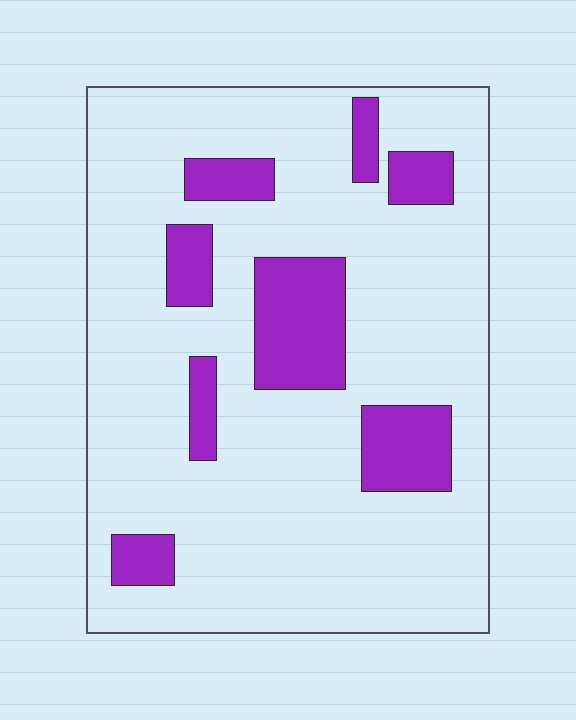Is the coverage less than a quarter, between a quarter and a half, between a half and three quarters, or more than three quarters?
Less than a quarter.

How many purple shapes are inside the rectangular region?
8.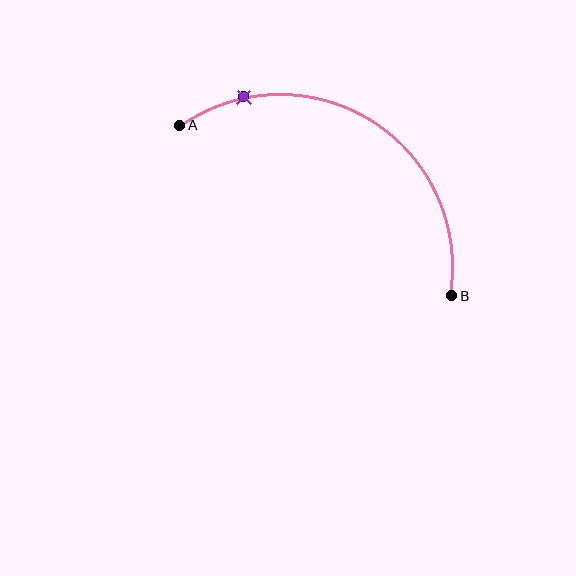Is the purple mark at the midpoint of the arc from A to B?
No. The purple mark lies on the arc but is closer to endpoint A. The arc midpoint would be at the point on the curve equidistant along the arc from both A and B.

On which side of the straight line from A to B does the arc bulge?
The arc bulges above the straight line connecting A and B.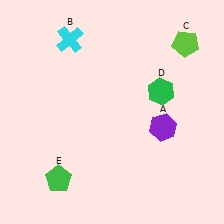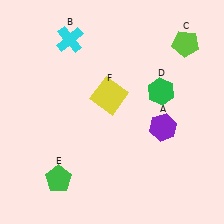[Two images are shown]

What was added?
A yellow square (F) was added in Image 2.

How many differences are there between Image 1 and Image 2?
There is 1 difference between the two images.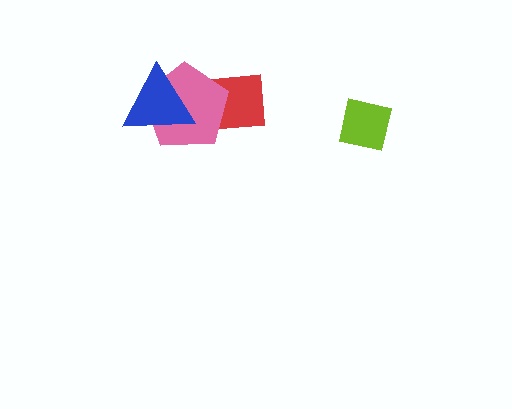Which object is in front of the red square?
The pink pentagon is in front of the red square.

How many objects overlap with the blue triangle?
1 object overlaps with the blue triangle.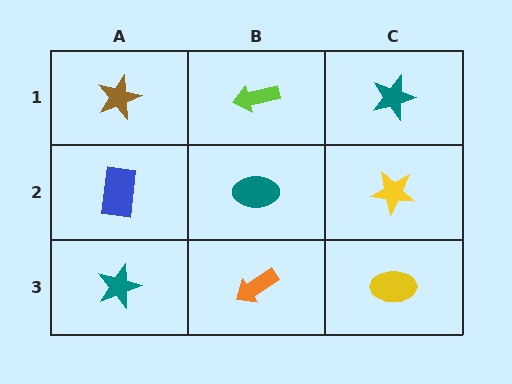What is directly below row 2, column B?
An orange arrow.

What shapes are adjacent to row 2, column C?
A teal star (row 1, column C), a yellow ellipse (row 3, column C), a teal ellipse (row 2, column B).